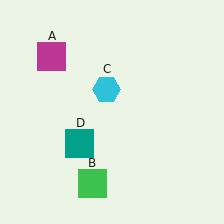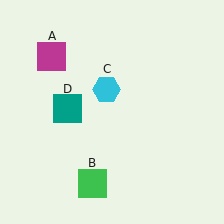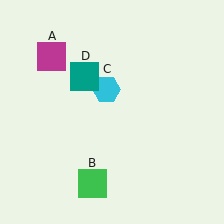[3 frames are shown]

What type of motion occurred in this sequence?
The teal square (object D) rotated clockwise around the center of the scene.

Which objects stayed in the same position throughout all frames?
Magenta square (object A) and green square (object B) and cyan hexagon (object C) remained stationary.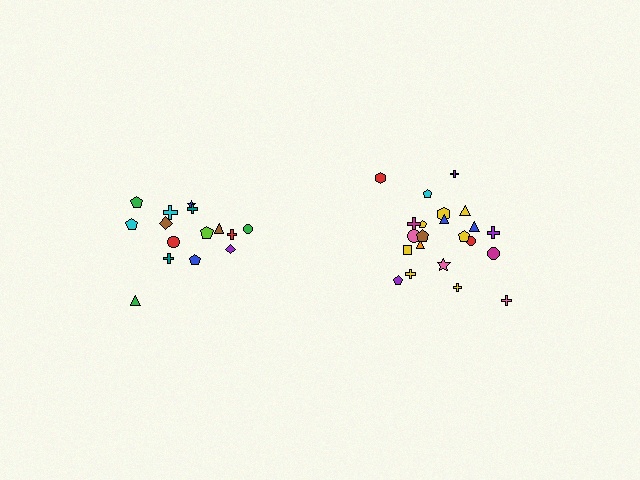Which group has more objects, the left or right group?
The right group.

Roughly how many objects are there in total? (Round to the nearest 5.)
Roughly 35 objects in total.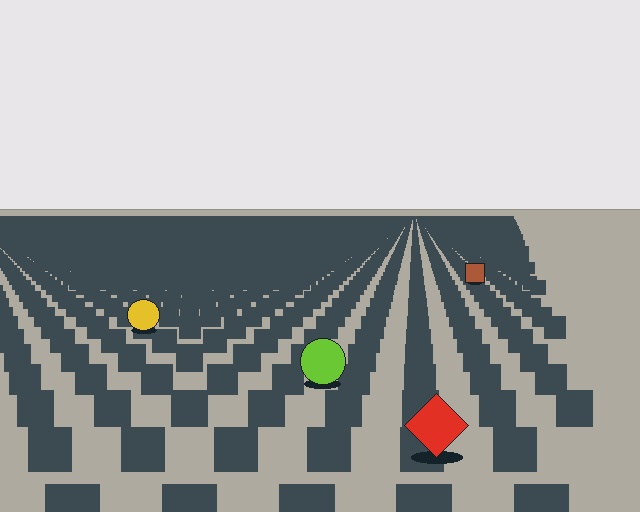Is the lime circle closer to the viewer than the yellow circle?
Yes. The lime circle is closer — you can tell from the texture gradient: the ground texture is coarser near it.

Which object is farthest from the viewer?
The brown square is farthest from the viewer. It appears smaller and the ground texture around it is denser.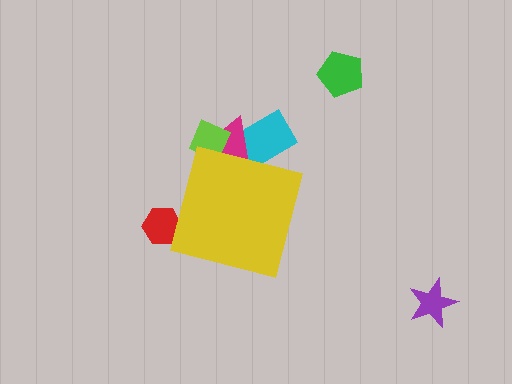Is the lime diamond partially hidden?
Yes, the lime diamond is partially hidden behind the yellow square.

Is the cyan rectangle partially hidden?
Yes, the cyan rectangle is partially hidden behind the yellow square.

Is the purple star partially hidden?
No, the purple star is fully visible.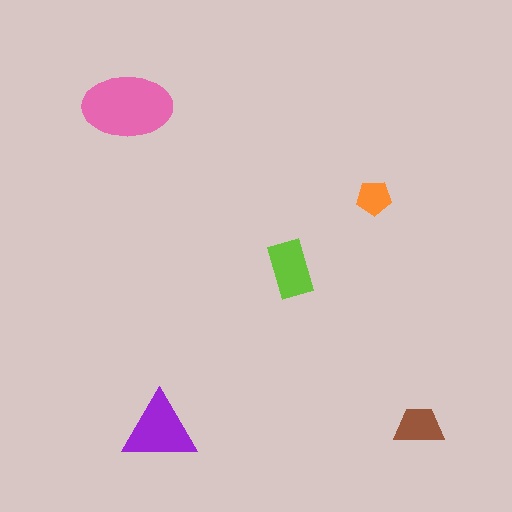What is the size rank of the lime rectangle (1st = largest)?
3rd.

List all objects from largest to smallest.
The pink ellipse, the purple triangle, the lime rectangle, the brown trapezoid, the orange pentagon.